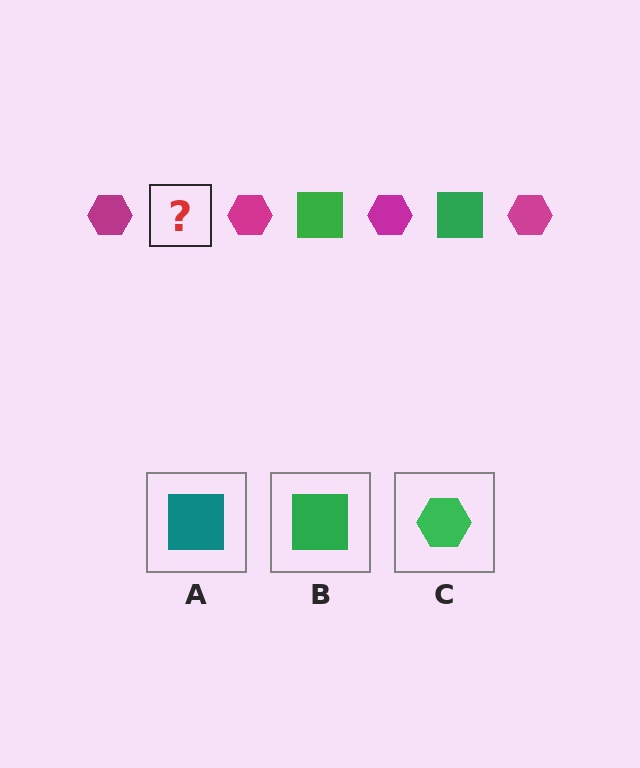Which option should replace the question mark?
Option B.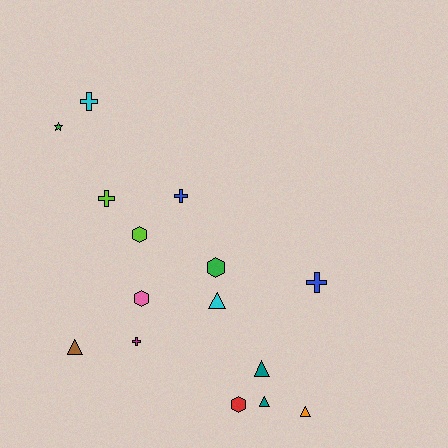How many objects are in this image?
There are 15 objects.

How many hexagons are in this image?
There are 4 hexagons.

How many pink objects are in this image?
There is 1 pink object.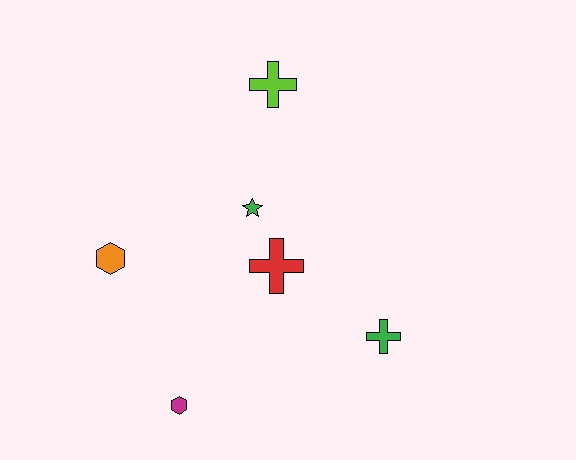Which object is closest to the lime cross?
The green star is closest to the lime cross.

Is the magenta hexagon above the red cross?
No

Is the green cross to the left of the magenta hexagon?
No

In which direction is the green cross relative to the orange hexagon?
The green cross is to the right of the orange hexagon.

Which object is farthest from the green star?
The magenta hexagon is farthest from the green star.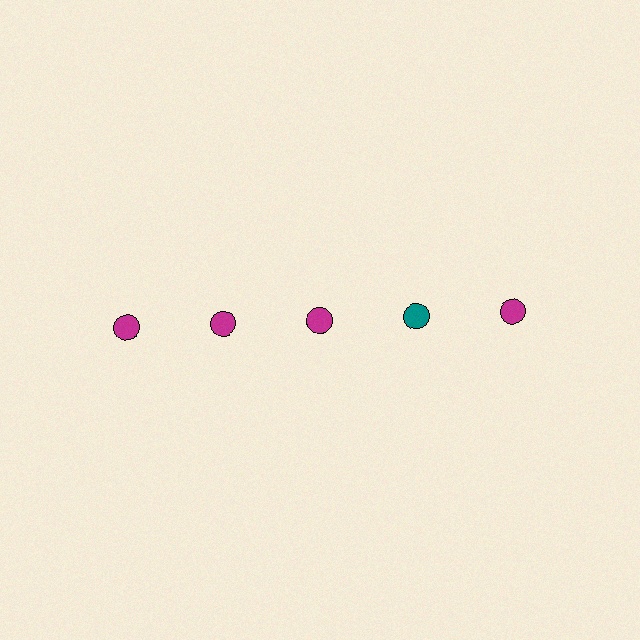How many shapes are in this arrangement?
There are 5 shapes arranged in a grid pattern.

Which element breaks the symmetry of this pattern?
The teal circle in the top row, second from right column breaks the symmetry. All other shapes are magenta circles.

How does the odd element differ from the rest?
It has a different color: teal instead of magenta.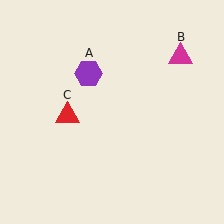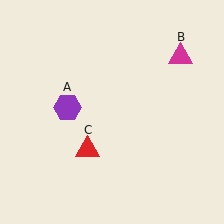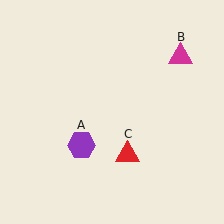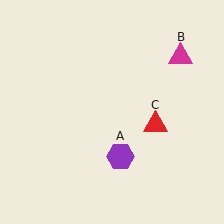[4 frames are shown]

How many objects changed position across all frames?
2 objects changed position: purple hexagon (object A), red triangle (object C).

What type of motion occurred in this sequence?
The purple hexagon (object A), red triangle (object C) rotated counterclockwise around the center of the scene.